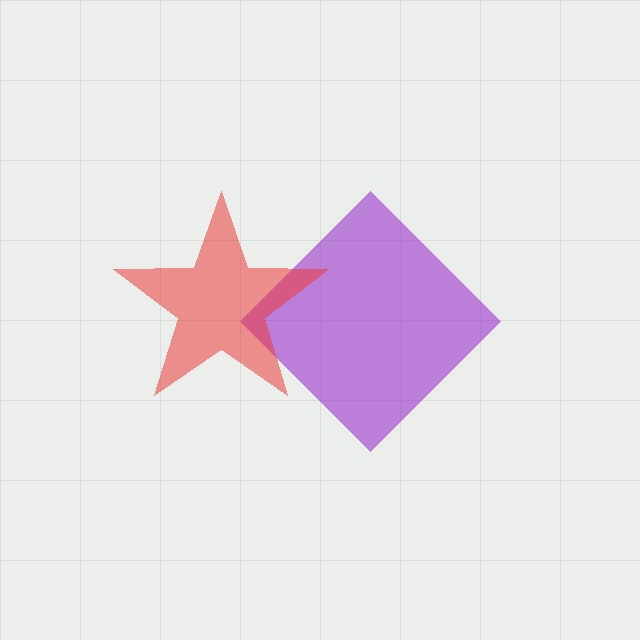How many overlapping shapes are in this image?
There are 2 overlapping shapes in the image.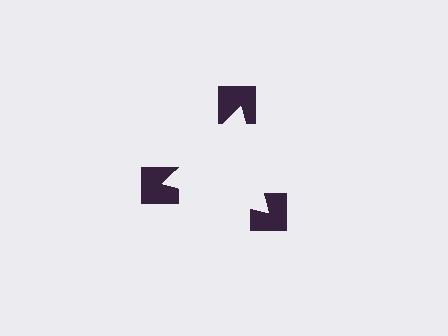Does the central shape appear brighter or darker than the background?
It typically appears slightly brighter than the background, even though no actual brightness change is drawn.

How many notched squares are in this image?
There are 3 — one at each vertex of the illusory triangle.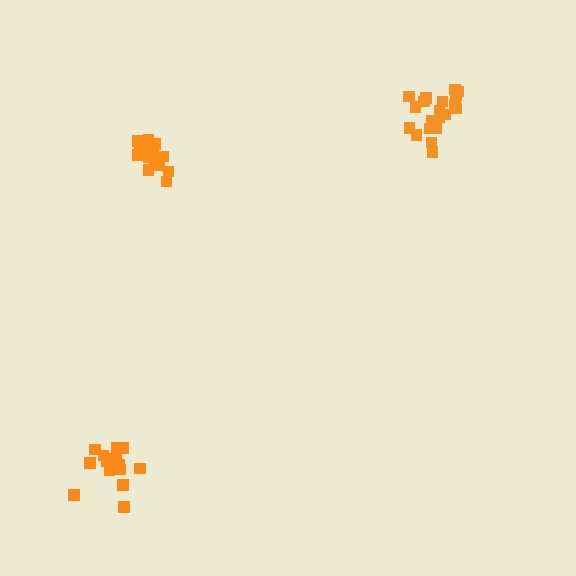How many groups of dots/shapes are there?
There are 3 groups.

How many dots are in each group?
Group 1: 16 dots, Group 2: 17 dots, Group 3: 20 dots (53 total).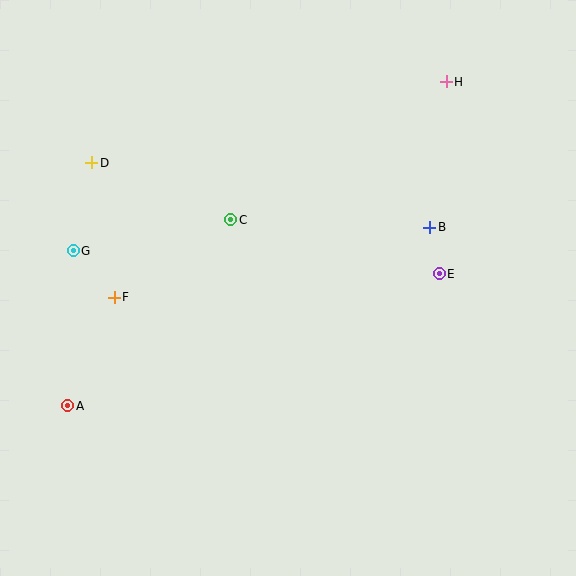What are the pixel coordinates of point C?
Point C is at (231, 220).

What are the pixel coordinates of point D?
Point D is at (92, 163).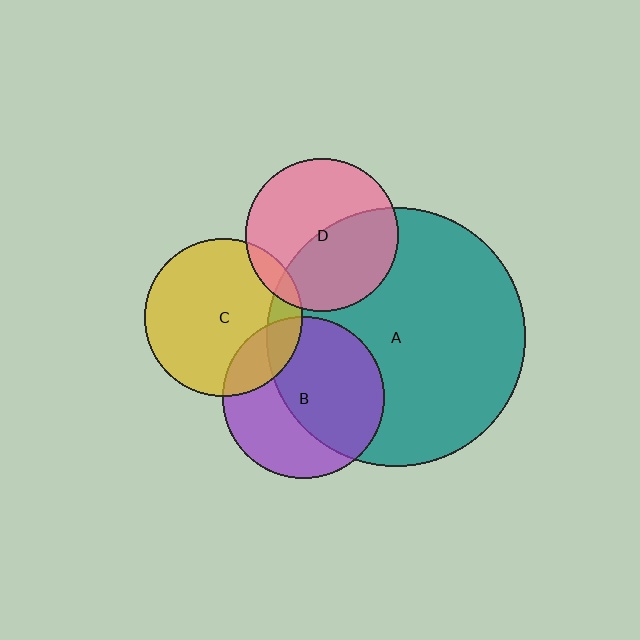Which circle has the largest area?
Circle A (teal).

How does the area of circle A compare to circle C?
Approximately 2.7 times.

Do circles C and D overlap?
Yes.